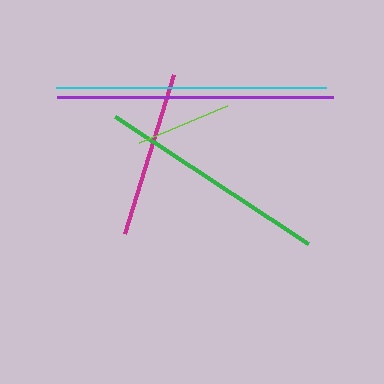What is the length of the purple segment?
The purple segment is approximately 276 pixels long.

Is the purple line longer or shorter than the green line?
The purple line is longer than the green line.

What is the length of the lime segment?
The lime segment is approximately 95 pixels long.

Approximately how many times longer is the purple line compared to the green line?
The purple line is approximately 1.2 times the length of the green line.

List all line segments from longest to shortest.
From longest to shortest: purple, cyan, green, magenta, lime.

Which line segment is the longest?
The purple line is the longest at approximately 276 pixels.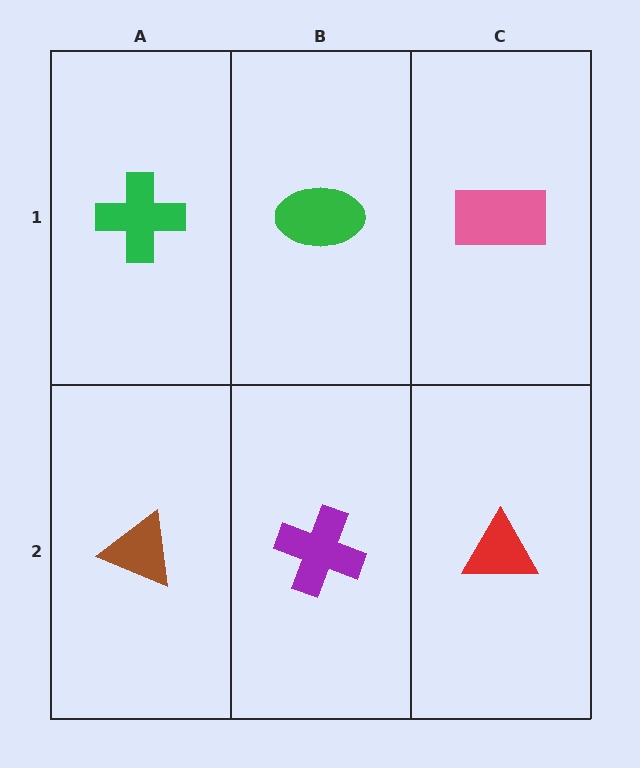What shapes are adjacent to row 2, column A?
A green cross (row 1, column A), a purple cross (row 2, column B).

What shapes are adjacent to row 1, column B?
A purple cross (row 2, column B), a green cross (row 1, column A), a pink rectangle (row 1, column C).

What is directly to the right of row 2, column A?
A purple cross.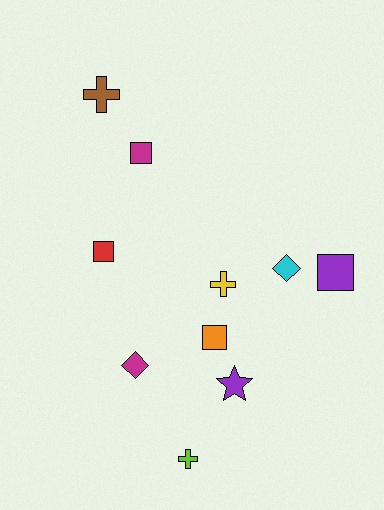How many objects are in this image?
There are 10 objects.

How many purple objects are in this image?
There are 2 purple objects.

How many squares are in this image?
There are 4 squares.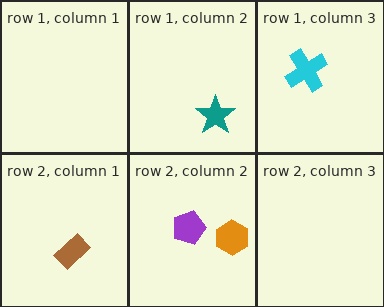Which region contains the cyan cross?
The row 1, column 3 region.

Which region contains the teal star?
The row 1, column 2 region.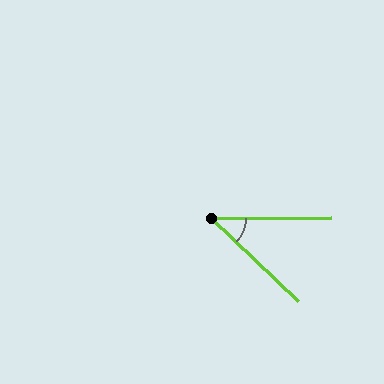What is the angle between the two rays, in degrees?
Approximately 44 degrees.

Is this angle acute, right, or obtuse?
It is acute.